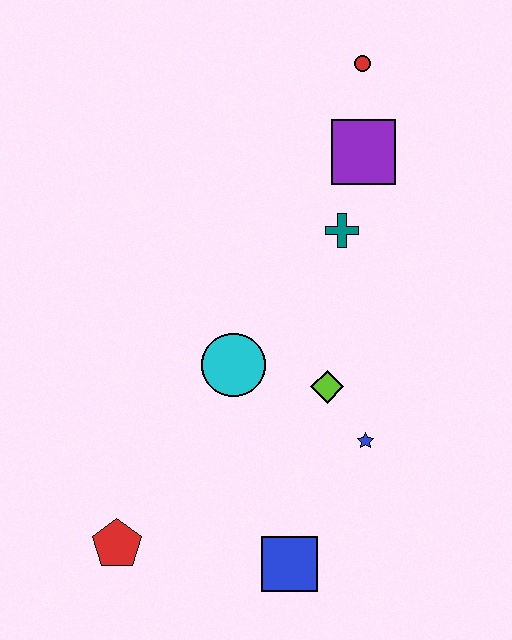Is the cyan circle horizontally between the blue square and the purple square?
No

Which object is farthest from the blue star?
The red circle is farthest from the blue star.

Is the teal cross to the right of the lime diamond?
Yes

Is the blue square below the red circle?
Yes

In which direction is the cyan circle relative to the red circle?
The cyan circle is below the red circle.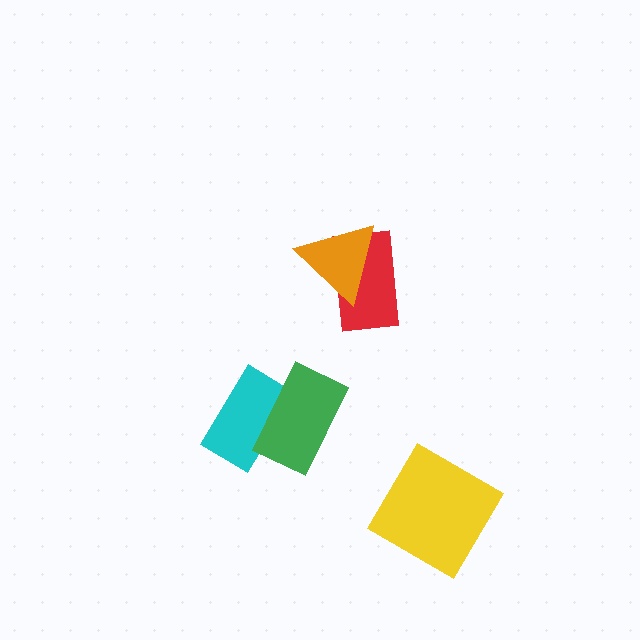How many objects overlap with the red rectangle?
1 object overlaps with the red rectangle.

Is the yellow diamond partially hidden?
No, no other shape covers it.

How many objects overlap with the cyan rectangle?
1 object overlaps with the cyan rectangle.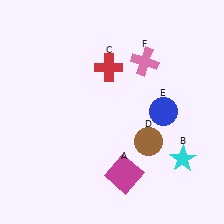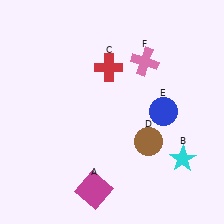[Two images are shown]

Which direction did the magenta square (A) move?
The magenta square (A) moved left.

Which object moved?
The magenta square (A) moved left.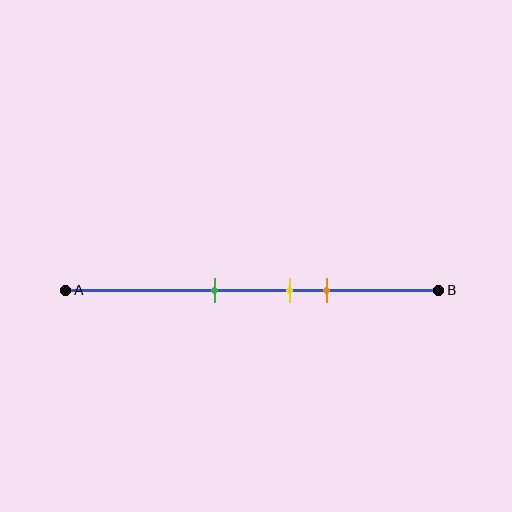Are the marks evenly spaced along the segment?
Yes, the marks are approximately evenly spaced.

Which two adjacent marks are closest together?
The yellow and orange marks are the closest adjacent pair.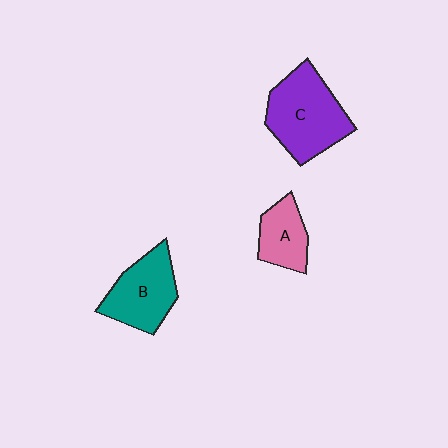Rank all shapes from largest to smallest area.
From largest to smallest: C (purple), B (teal), A (pink).